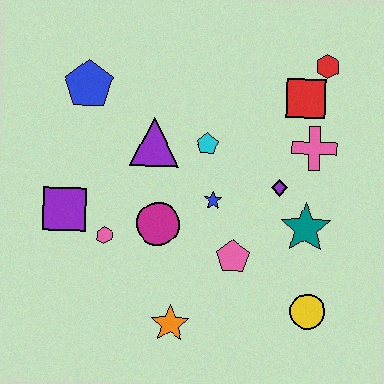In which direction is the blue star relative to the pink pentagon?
The blue star is above the pink pentagon.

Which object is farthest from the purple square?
The red hexagon is farthest from the purple square.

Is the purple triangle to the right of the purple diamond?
No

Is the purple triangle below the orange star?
No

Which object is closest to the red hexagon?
The red square is closest to the red hexagon.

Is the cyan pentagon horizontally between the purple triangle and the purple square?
No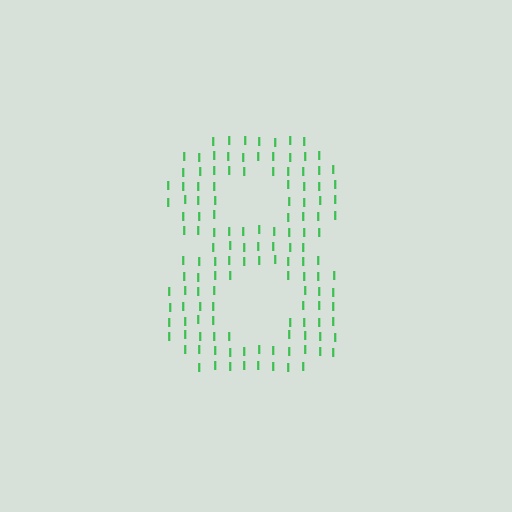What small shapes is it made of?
It is made of small letter I's.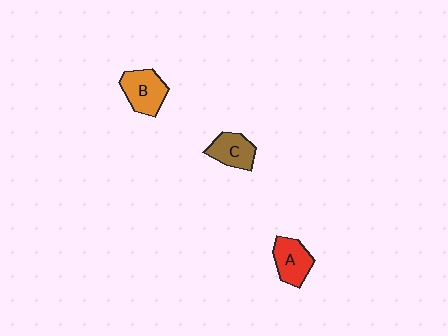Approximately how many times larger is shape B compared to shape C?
Approximately 1.2 times.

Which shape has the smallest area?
Shape C (brown).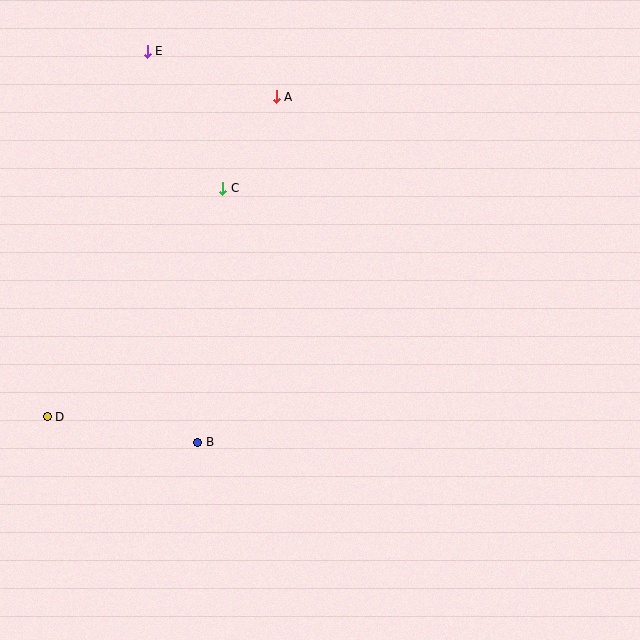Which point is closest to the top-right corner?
Point A is closest to the top-right corner.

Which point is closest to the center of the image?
Point C at (223, 188) is closest to the center.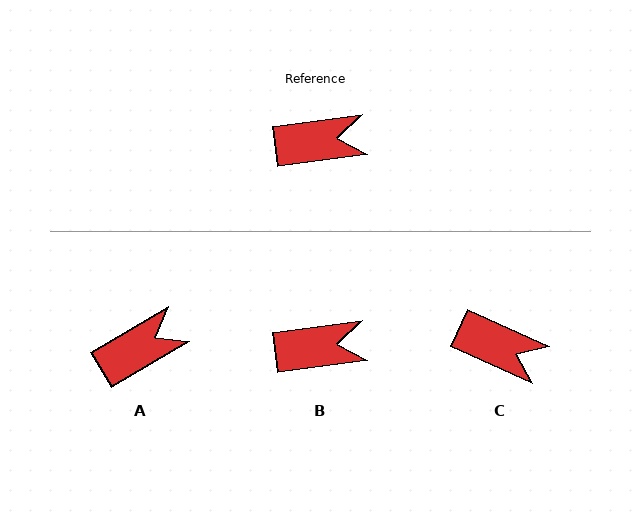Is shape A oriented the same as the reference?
No, it is off by about 23 degrees.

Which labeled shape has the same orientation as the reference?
B.